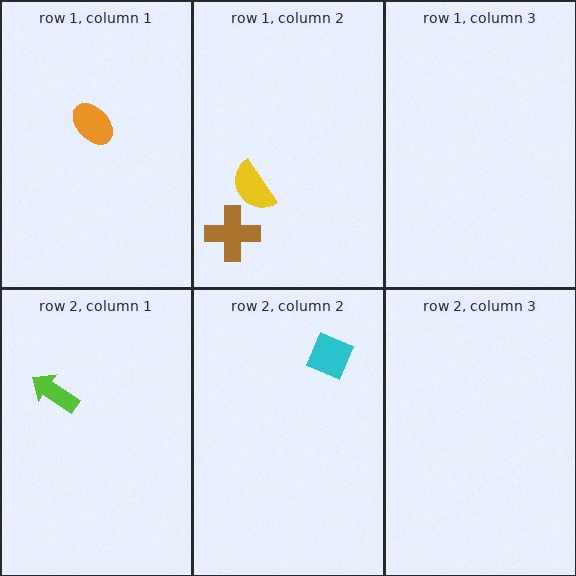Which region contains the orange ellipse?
The row 1, column 1 region.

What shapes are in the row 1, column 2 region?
The yellow semicircle, the brown cross.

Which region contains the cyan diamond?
The row 2, column 2 region.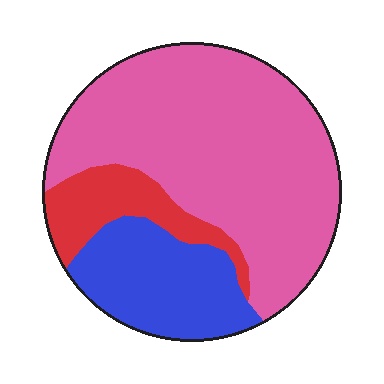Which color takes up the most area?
Pink, at roughly 65%.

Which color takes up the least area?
Red, at roughly 15%.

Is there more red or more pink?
Pink.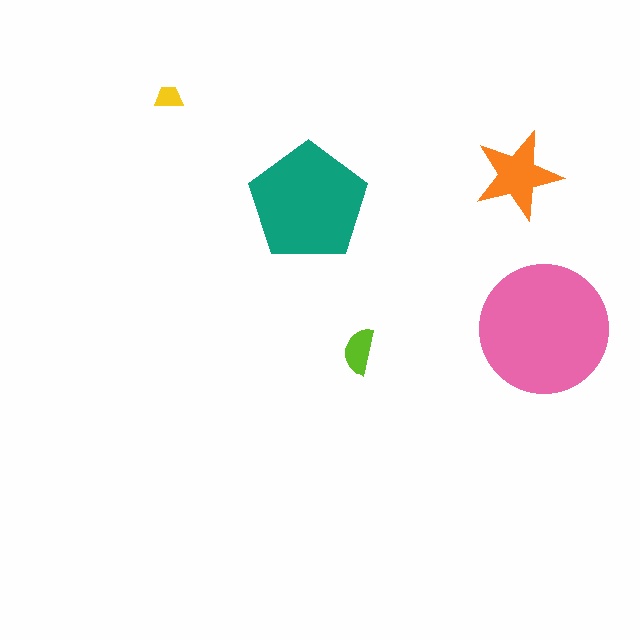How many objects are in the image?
There are 5 objects in the image.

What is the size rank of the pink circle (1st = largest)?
1st.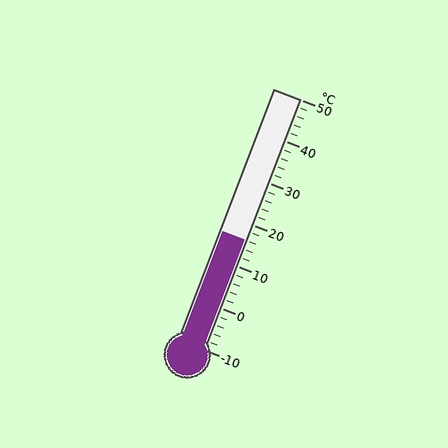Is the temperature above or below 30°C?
The temperature is below 30°C.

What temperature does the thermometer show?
The thermometer shows approximately 16°C.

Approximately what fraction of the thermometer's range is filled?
The thermometer is filled to approximately 45% of its range.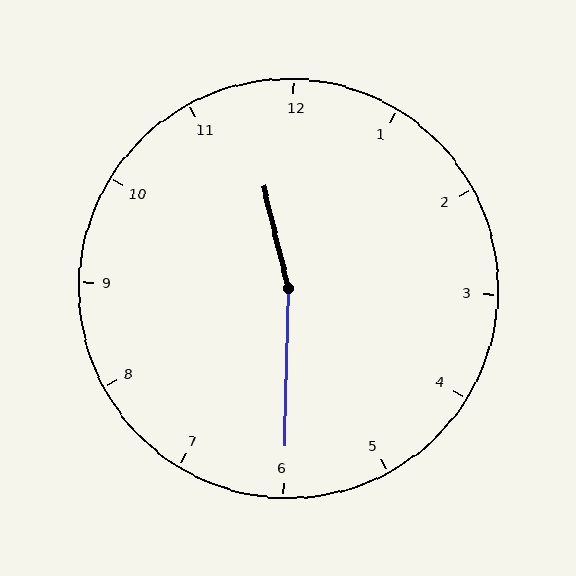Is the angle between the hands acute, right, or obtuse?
It is obtuse.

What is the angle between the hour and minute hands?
Approximately 165 degrees.